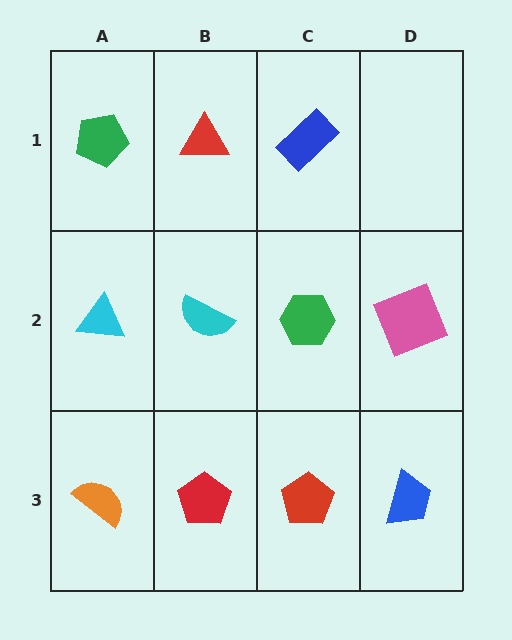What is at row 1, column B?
A red triangle.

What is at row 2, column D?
A pink square.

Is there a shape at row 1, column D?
No, that cell is empty.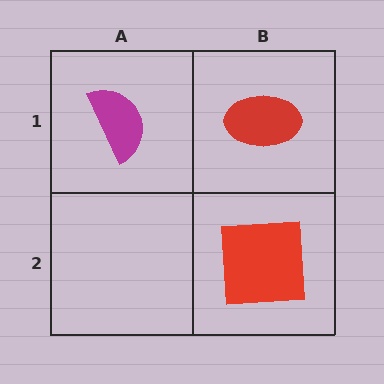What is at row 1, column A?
A magenta semicircle.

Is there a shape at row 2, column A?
No, that cell is empty.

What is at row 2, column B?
A red square.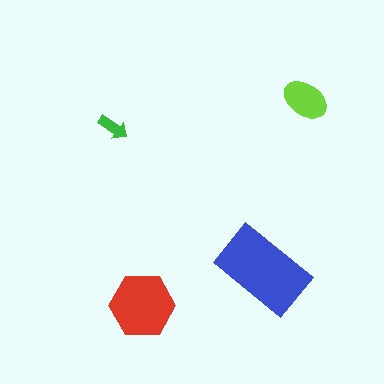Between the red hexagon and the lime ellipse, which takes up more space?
The red hexagon.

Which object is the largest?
The blue rectangle.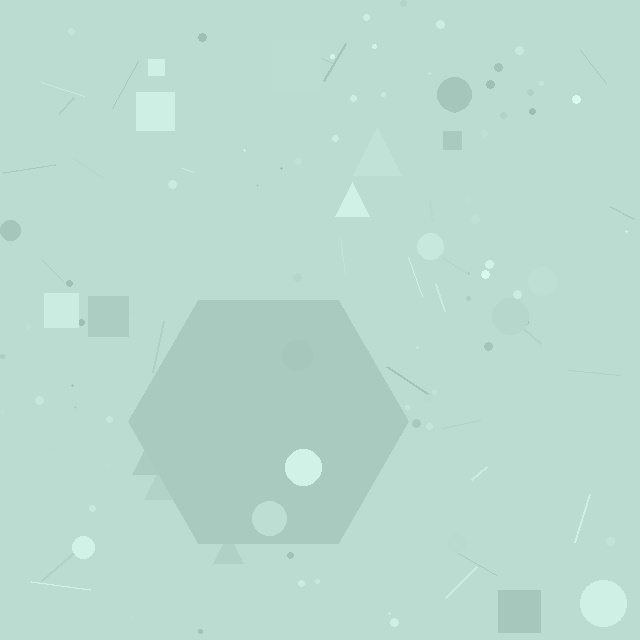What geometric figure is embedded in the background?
A hexagon is embedded in the background.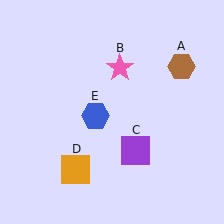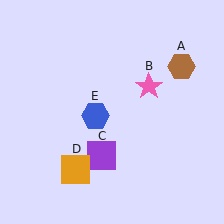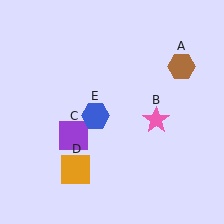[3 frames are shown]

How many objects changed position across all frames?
2 objects changed position: pink star (object B), purple square (object C).